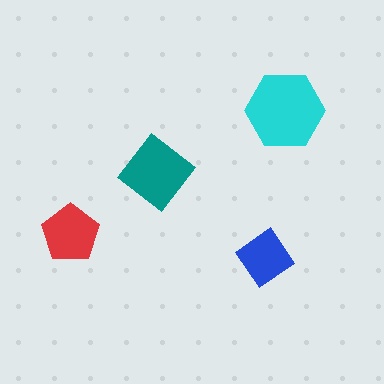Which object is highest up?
The cyan hexagon is topmost.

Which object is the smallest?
The blue diamond.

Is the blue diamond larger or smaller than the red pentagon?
Smaller.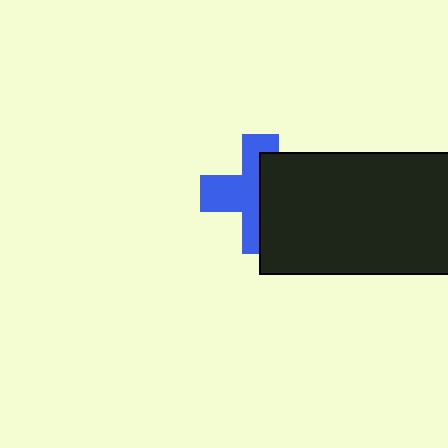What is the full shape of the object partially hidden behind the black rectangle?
The partially hidden object is a blue cross.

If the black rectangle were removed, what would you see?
You would see the complete blue cross.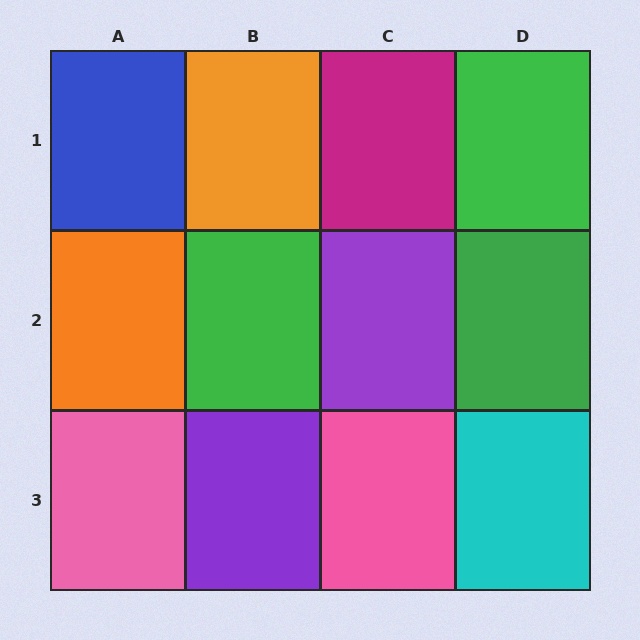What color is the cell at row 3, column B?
Purple.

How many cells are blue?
1 cell is blue.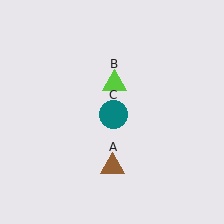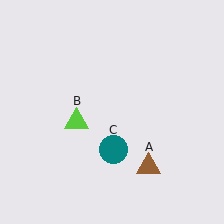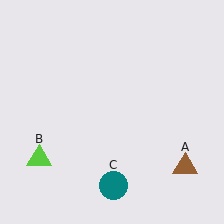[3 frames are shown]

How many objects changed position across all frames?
3 objects changed position: brown triangle (object A), lime triangle (object B), teal circle (object C).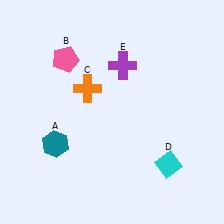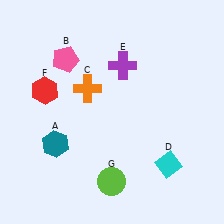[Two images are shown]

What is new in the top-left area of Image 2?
A red hexagon (F) was added in the top-left area of Image 2.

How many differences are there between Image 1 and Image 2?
There are 2 differences between the two images.